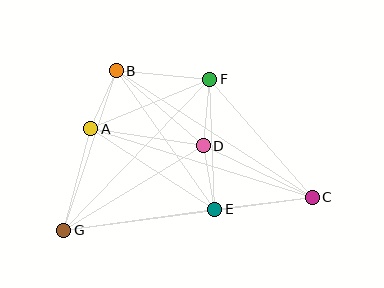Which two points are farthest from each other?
Points C and G are farthest from each other.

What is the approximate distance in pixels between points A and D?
The distance between A and D is approximately 114 pixels.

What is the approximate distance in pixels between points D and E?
The distance between D and E is approximately 65 pixels.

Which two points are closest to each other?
Points A and B are closest to each other.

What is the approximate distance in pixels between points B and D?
The distance between B and D is approximately 115 pixels.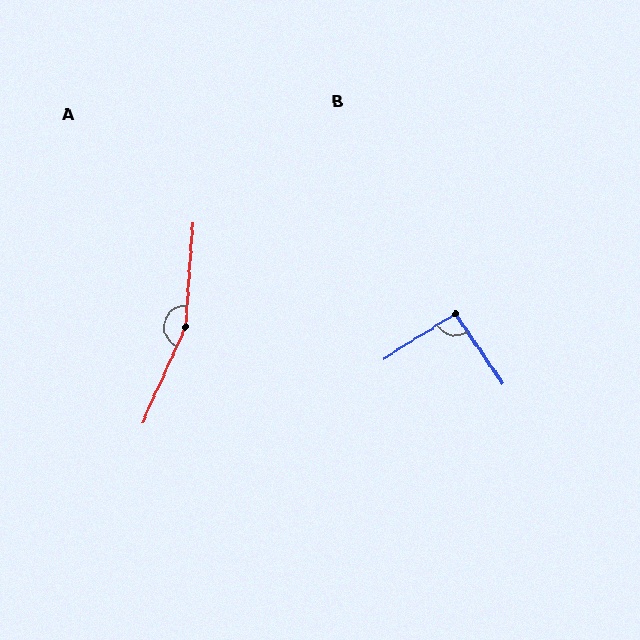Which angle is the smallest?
B, at approximately 92 degrees.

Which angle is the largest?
A, at approximately 160 degrees.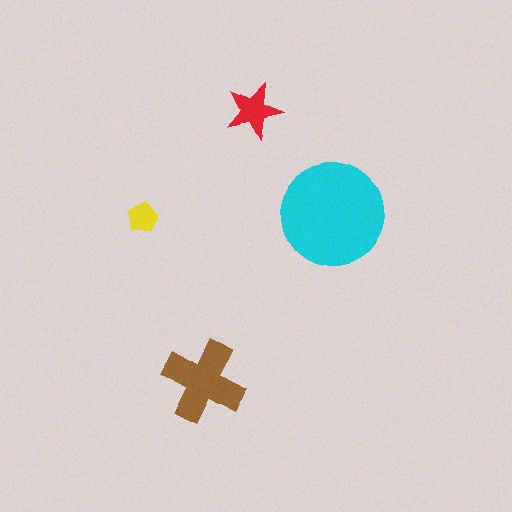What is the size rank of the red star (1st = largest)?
3rd.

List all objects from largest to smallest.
The cyan circle, the brown cross, the red star, the yellow pentagon.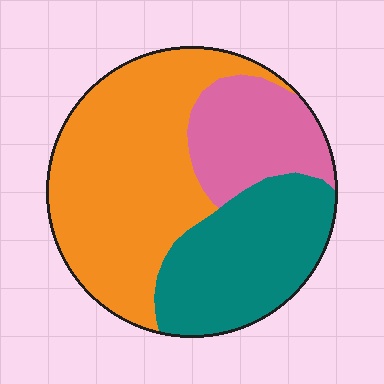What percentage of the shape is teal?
Teal covers 30% of the shape.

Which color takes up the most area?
Orange, at roughly 50%.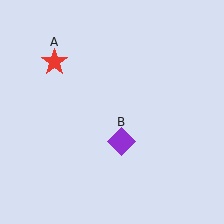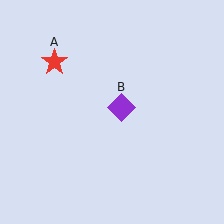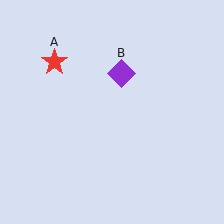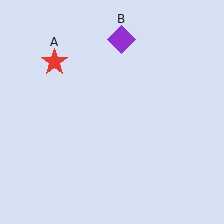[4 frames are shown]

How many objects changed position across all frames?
1 object changed position: purple diamond (object B).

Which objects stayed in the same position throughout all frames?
Red star (object A) remained stationary.